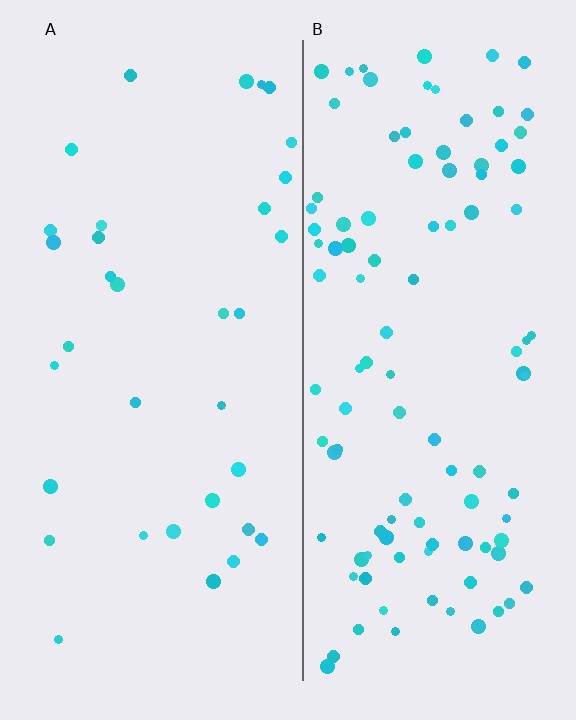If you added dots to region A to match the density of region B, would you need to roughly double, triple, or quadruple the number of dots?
Approximately triple.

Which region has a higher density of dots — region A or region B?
B (the right).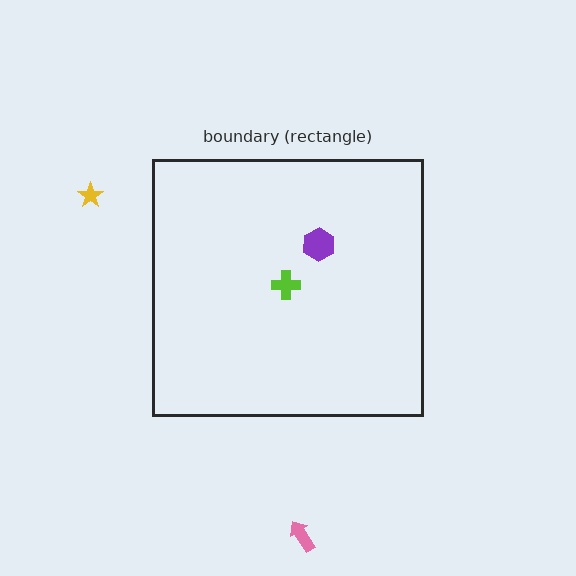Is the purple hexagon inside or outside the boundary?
Inside.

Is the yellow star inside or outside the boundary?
Outside.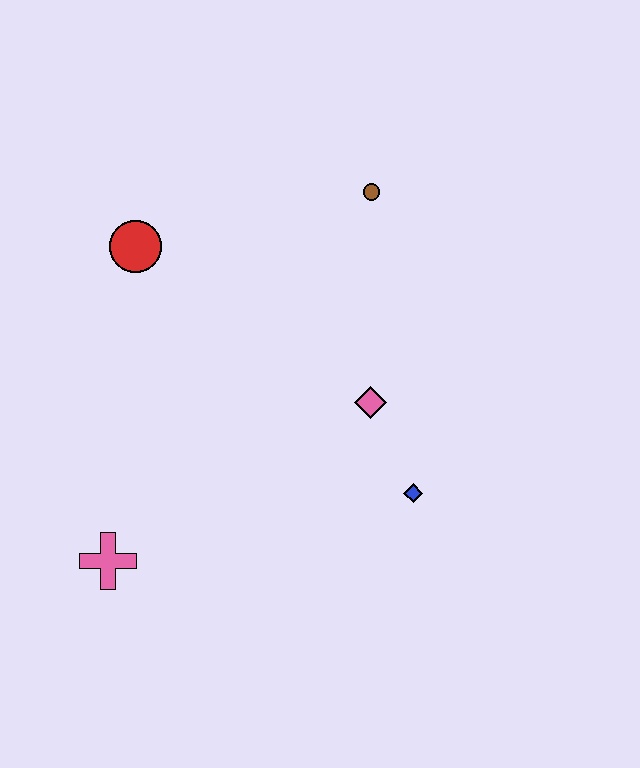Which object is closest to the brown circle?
The pink diamond is closest to the brown circle.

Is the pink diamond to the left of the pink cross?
No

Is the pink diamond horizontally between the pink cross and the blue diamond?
Yes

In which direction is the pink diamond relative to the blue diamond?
The pink diamond is above the blue diamond.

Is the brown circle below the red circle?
No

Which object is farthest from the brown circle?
The pink cross is farthest from the brown circle.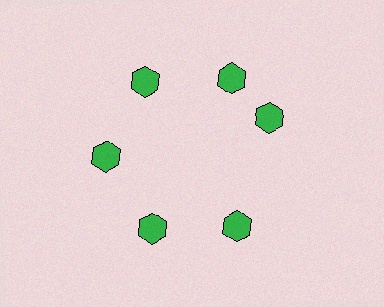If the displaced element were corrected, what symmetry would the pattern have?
It would have 6-fold rotational symmetry — the pattern would map onto itself every 60 degrees.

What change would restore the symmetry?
The symmetry would be restored by rotating it back into even spacing with its neighbors so that all 6 hexagons sit at equal angles and equal distance from the center.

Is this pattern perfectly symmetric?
No. The 6 green hexagons are arranged in a ring, but one element near the 3 o'clock position is rotated out of alignment along the ring, breaking the 6-fold rotational symmetry.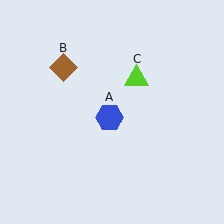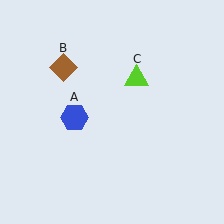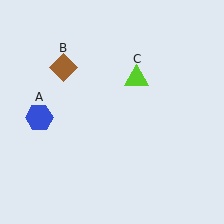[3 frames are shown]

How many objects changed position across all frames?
1 object changed position: blue hexagon (object A).